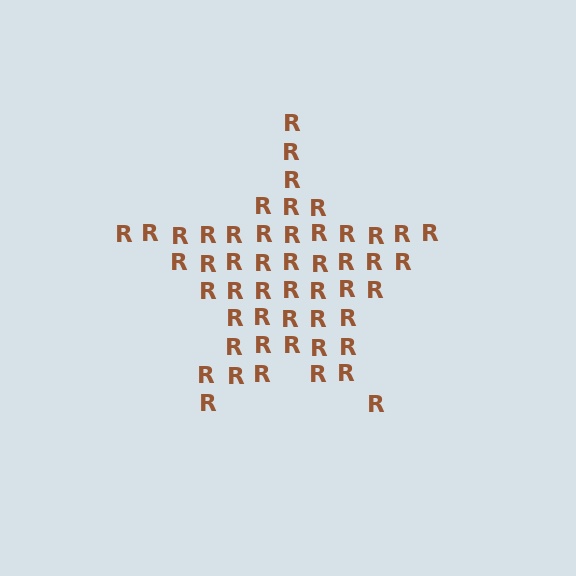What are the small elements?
The small elements are letter R's.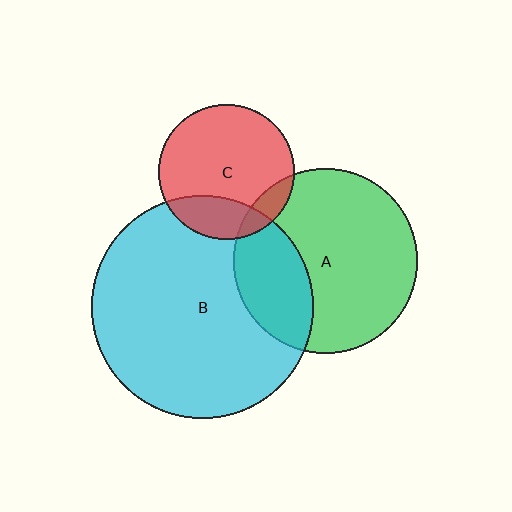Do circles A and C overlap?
Yes.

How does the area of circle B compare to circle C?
Approximately 2.7 times.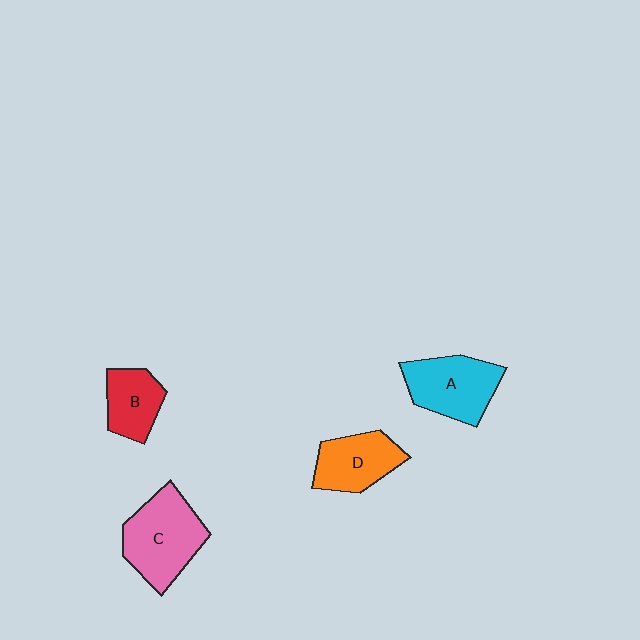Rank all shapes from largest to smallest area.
From largest to smallest: C (pink), A (cyan), D (orange), B (red).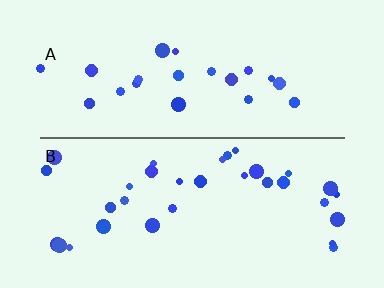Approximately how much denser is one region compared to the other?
Approximately 1.5× — region B over region A.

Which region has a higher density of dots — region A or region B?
B (the bottom).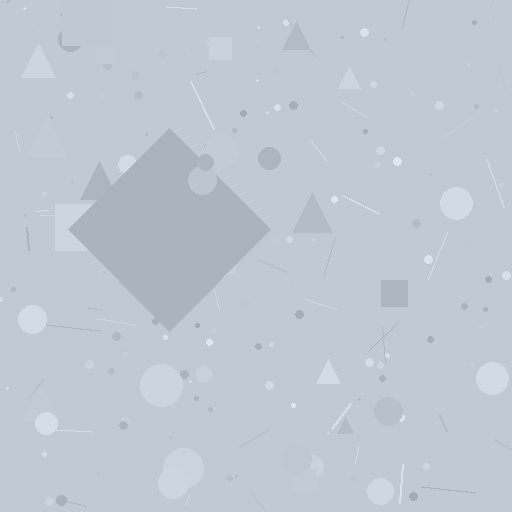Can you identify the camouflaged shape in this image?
The camouflaged shape is a diamond.